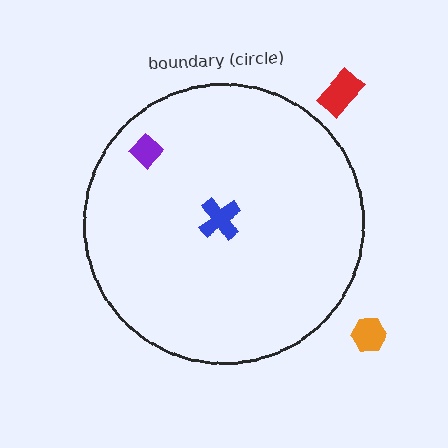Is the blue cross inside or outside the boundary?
Inside.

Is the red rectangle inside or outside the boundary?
Outside.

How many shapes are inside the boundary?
2 inside, 2 outside.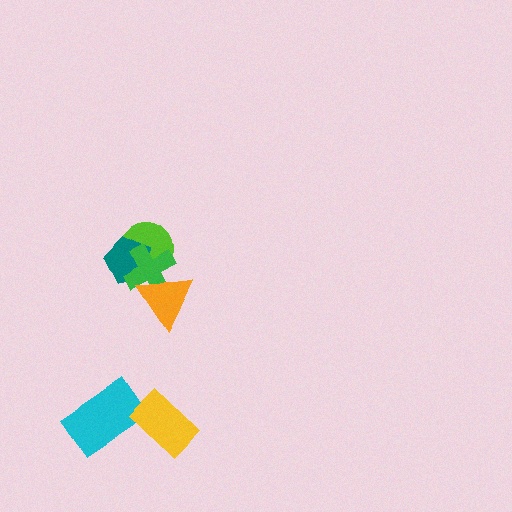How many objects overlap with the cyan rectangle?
1 object overlaps with the cyan rectangle.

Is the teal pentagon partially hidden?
Yes, it is partially covered by another shape.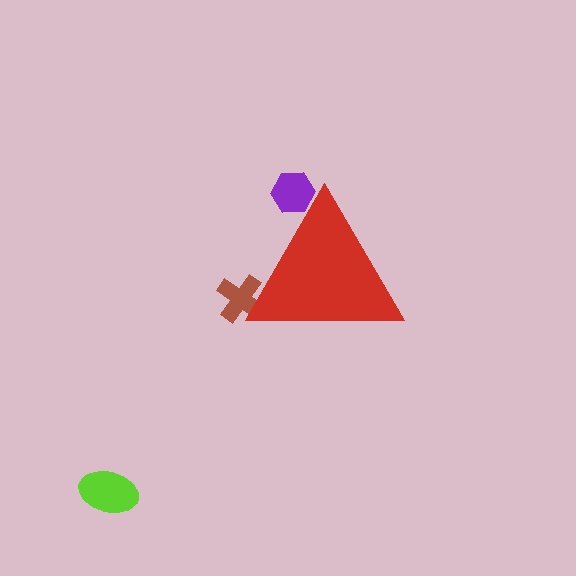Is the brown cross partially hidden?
Yes, the brown cross is partially hidden behind the red triangle.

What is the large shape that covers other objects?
A red triangle.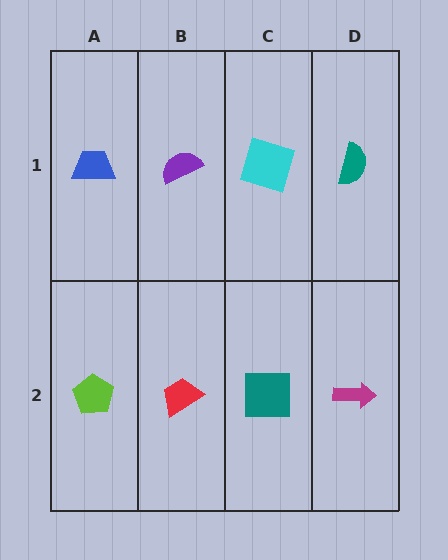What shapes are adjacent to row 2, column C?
A cyan square (row 1, column C), a red trapezoid (row 2, column B), a magenta arrow (row 2, column D).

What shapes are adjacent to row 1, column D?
A magenta arrow (row 2, column D), a cyan square (row 1, column C).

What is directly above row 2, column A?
A blue trapezoid.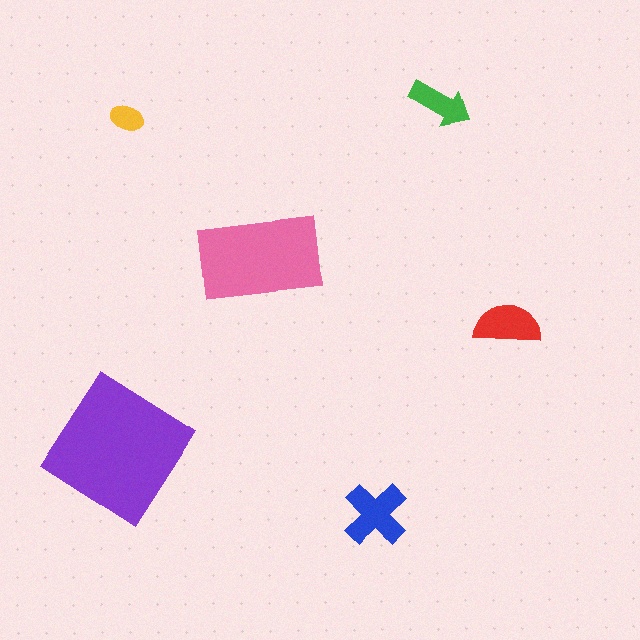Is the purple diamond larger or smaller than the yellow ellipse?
Larger.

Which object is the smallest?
The yellow ellipse.